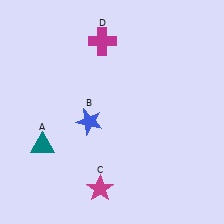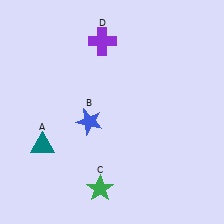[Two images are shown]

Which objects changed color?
C changed from magenta to green. D changed from magenta to purple.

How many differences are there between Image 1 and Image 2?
There are 2 differences between the two images.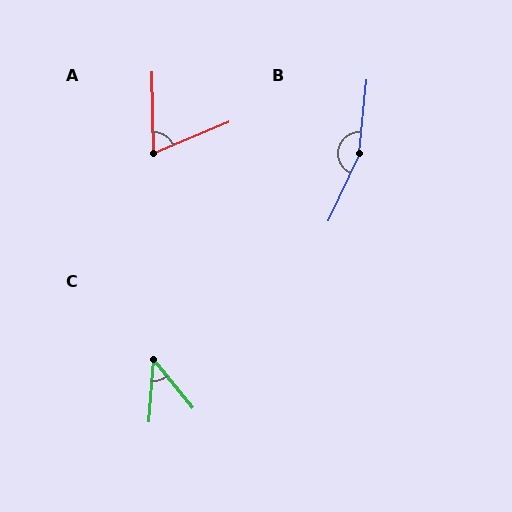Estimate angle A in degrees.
Approximately 68 degrees.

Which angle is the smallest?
C, at approximately 44 degrees.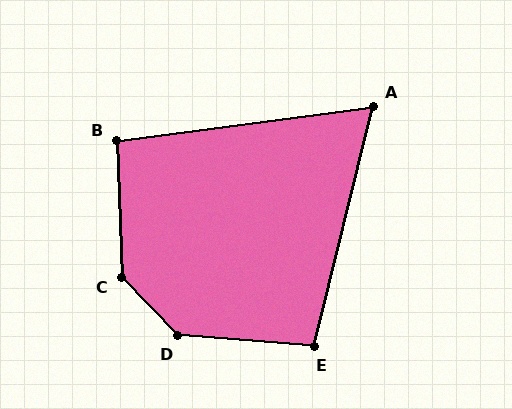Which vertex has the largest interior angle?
C, at approximately 138 degrees.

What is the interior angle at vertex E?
Approximately 100 degrees (obtuse).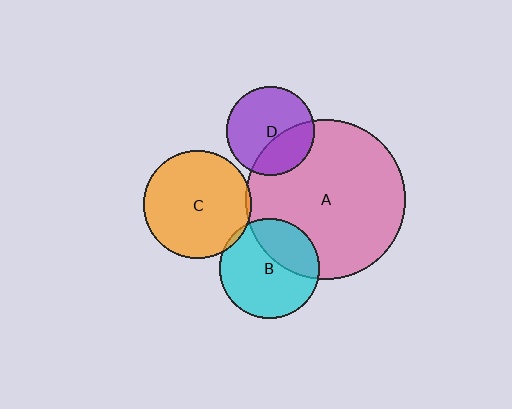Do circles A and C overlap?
Yes.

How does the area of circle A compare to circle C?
Approximately 2.2 times.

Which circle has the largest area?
Circle A (pink).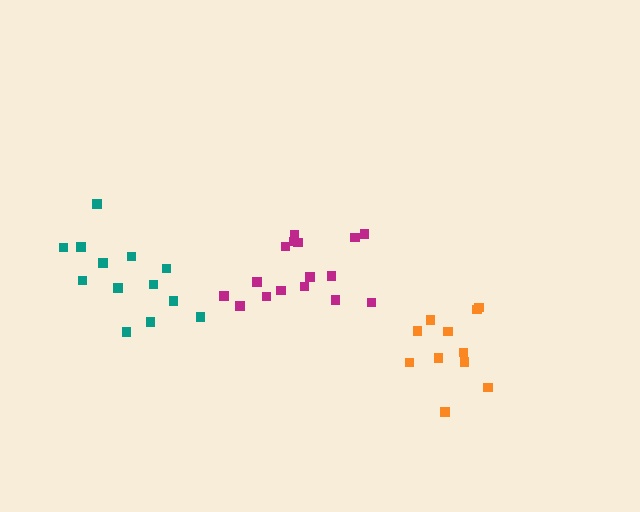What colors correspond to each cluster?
The clusters are colored: orange, magenta, teal.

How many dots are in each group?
Group 1: 11 dots, Group 2: 16 dots, Group 3: 13 dots (40 total).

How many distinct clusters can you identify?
There are 3 distinct clusters.